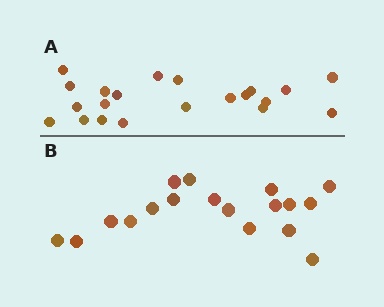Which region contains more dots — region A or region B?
Region A (the top region) has more dots.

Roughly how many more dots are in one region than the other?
Region A has just a few more — roughly 2 or 3 more dots than region B.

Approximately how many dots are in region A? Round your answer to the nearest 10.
About 20 dots. (The exact count is 21, which rounds to 20.)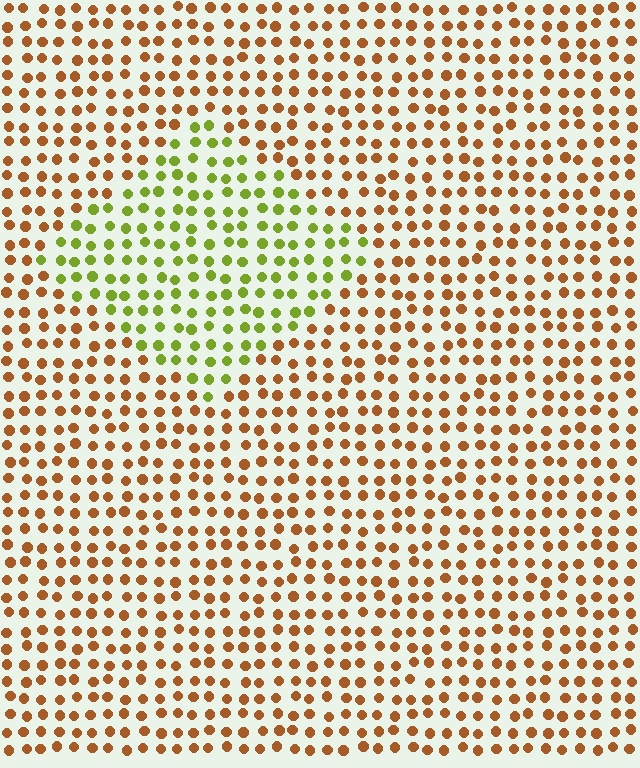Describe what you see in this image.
The image is filled with small brown elements in a uniform arrangement. A diamond-shaped region is visible where the elements are tinted to a slightly different hue, forming a subtle color boundary.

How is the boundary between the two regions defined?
The boundary is defined purely by a slight shift in hue (about 58 degrees). Spacing, size, and orientation are identical on both sides.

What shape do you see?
I see a diamond.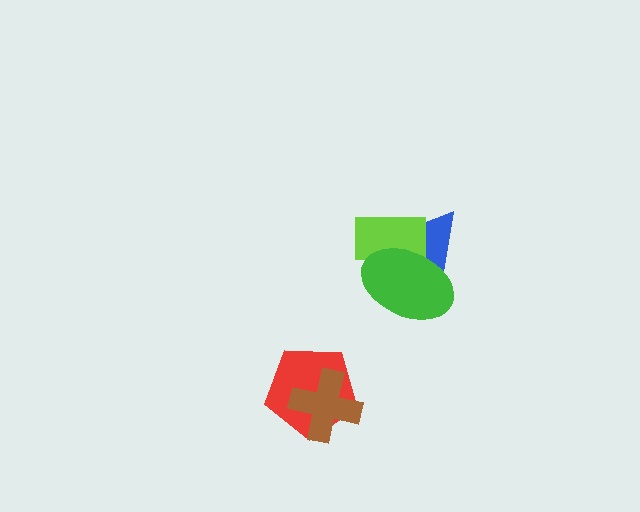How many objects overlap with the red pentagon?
1 object overlaps with the red pentagon.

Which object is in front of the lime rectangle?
The green ellipse is in front of the lime rectangle.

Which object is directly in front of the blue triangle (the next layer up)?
The lime rectangle is directly in front of the blue triangle.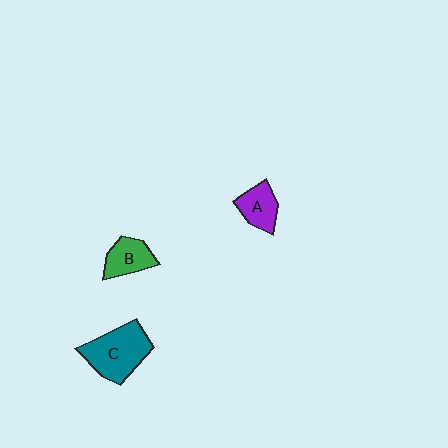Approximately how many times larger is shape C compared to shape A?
Approximately 1.9 times.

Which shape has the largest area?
Shape C (teal).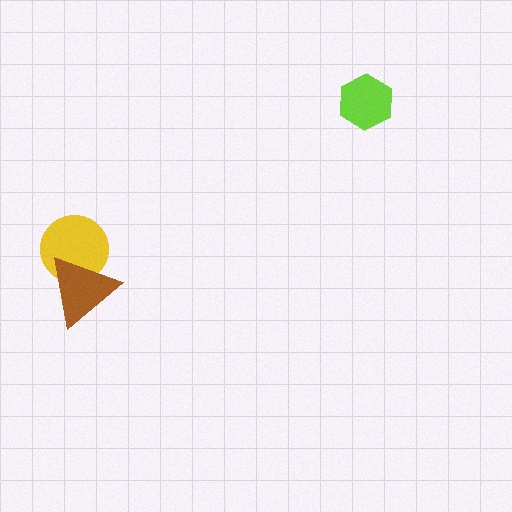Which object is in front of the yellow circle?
The brown triangle is in front of the yellow circle.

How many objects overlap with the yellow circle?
1 object overlaps with the yellow circle.